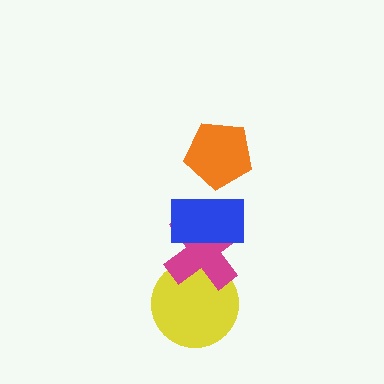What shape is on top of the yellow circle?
The magenta cross is on top of the yellow circle.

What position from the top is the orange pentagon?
The orange pentagon is 1st from the top.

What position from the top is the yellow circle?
The yellow circle is 4th from the top.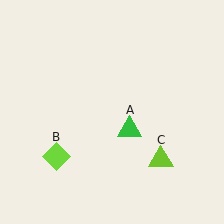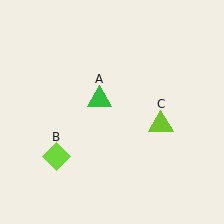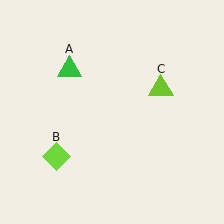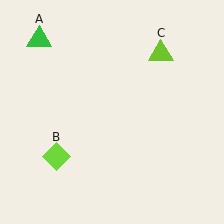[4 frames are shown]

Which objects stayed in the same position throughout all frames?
Lime diamond (object B) remained stationary.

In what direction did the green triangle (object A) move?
The green triangle (object A) moved up and to the left.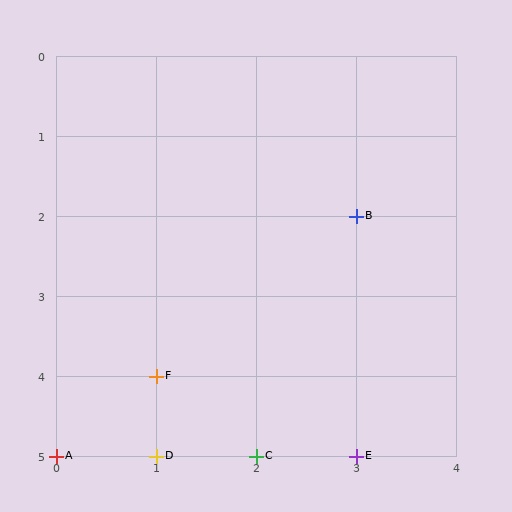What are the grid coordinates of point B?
Point B is at grid coordinates (3, 2).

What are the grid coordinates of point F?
Point F is at grid coordinates (1, 4).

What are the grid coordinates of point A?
Point A is at grid coordinates (0, 5).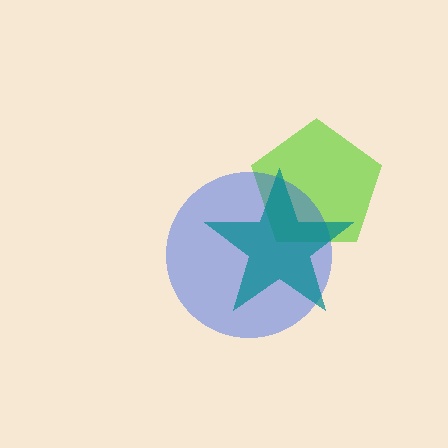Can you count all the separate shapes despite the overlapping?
Yes, there are 3 separate shapes.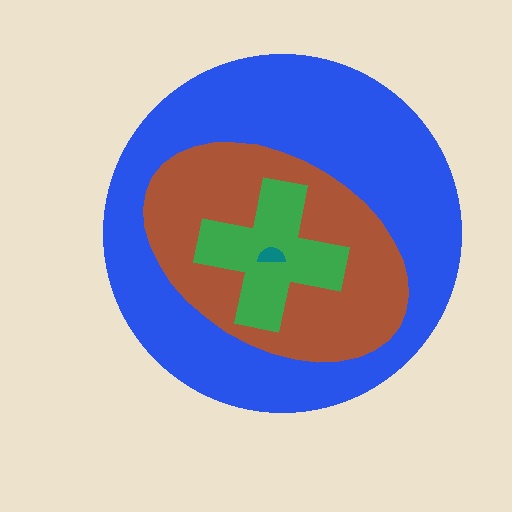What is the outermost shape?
The blue circle.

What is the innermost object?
The teal semicircle.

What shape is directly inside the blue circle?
The brown ellipse.